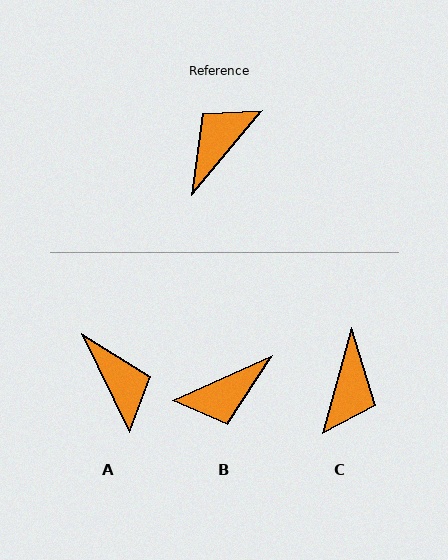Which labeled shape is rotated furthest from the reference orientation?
C, about 155 degrees away.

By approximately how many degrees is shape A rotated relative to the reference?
Approximately 114 degrees clockwise.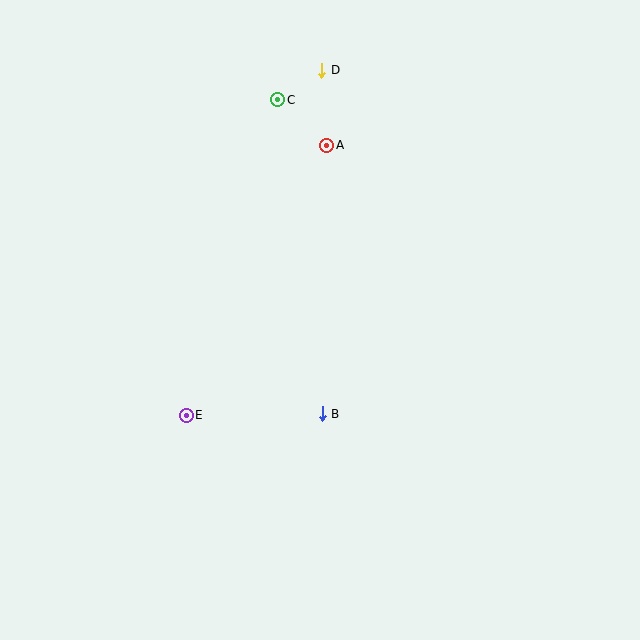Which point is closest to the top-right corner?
Point D is closest to the top-right corner.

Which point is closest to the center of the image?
Point B at (322, 414) is closest to the center.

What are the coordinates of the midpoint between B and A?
The midpoint between B and A is at (325, 279).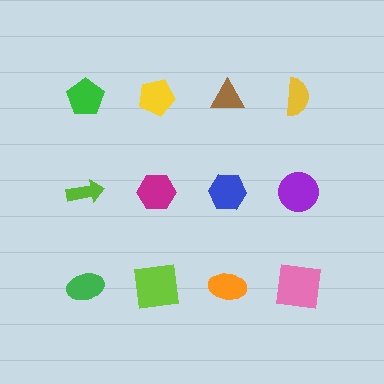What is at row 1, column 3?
A brown triangle.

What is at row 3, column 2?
A lime square.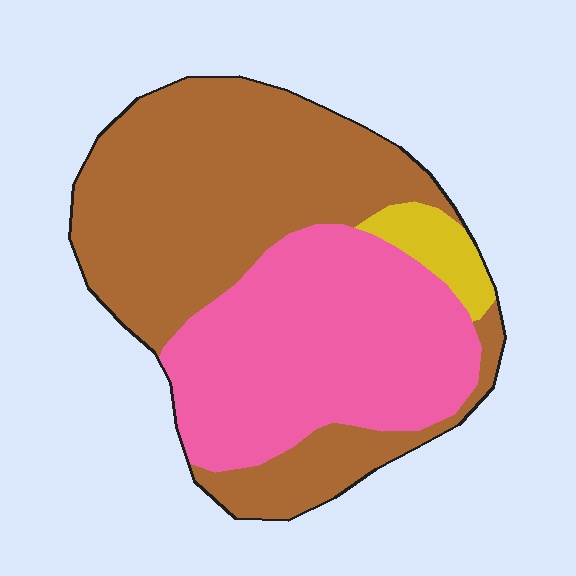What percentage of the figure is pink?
Pink covers roughly 40% of the figure.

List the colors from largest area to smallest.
From largest to smallest: brown, pink, yellow.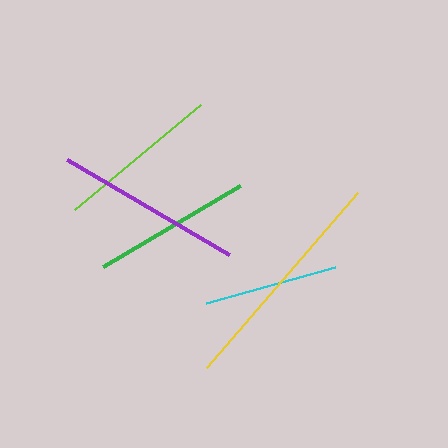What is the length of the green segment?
The green segment is approximately 159 pixels long.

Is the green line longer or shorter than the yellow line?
The yellow line is longer than the green line.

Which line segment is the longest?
The yellow line is the longest at approximately 231 pixels.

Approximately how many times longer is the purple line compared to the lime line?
The purple line is approximately 1.1 times the length of the lime line.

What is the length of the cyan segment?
The cyan segment is approximately 134 pixels long.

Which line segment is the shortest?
The cyan line is the shortest at approximately 134 pixels.